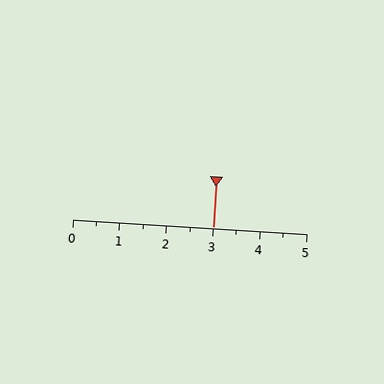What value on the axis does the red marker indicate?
The marker indicates approximately 3.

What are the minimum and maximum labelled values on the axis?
The axis runs from 0 to 5.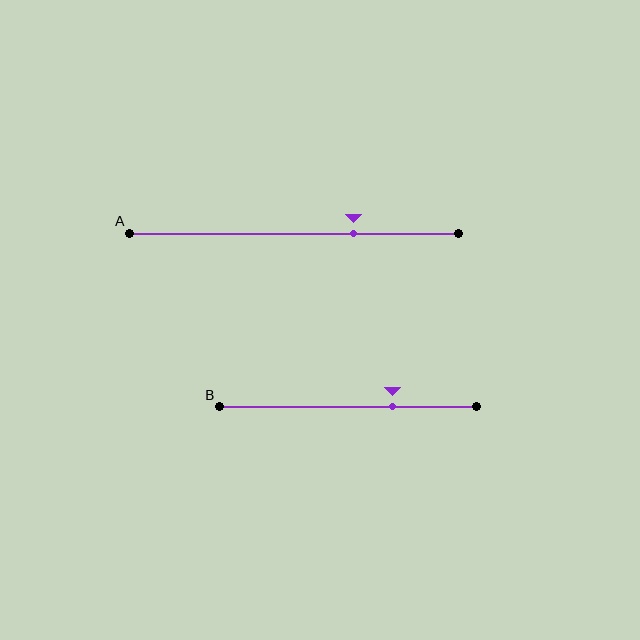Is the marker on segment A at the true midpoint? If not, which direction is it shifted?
No, the marker on segment A is shifted to the right by about 18% of the segment length.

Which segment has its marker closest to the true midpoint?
Segment B has its marker closest to the true midpoint.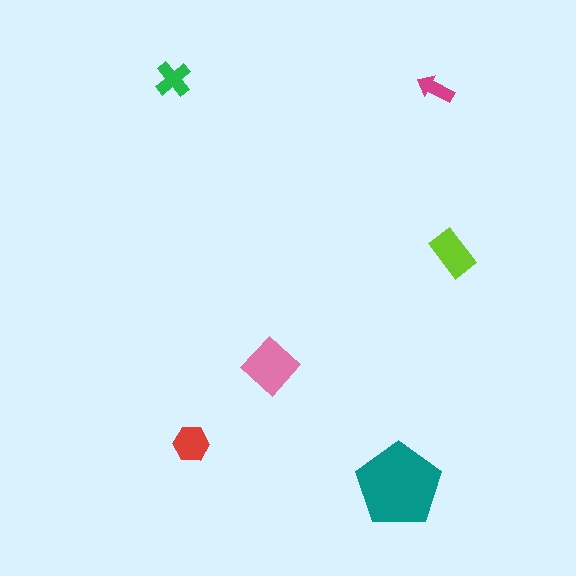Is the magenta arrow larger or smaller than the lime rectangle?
Smaller.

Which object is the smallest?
The magenta arrow.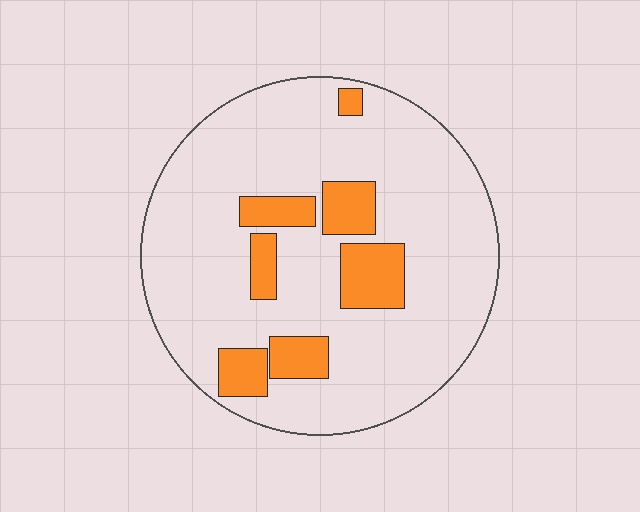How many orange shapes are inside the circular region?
7.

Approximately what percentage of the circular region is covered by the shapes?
Approximately 15%.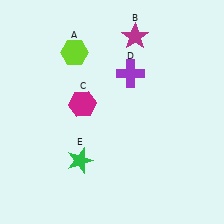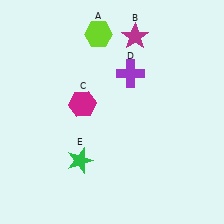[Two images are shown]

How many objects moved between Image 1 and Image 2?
1 object moved between the two images.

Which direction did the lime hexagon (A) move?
The lime hexagon (A) moved right.